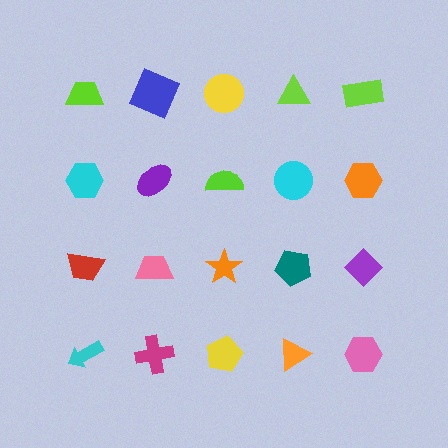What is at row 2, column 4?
A cyan circle.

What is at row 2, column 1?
A cyan hexagon.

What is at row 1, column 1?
A lime trapezoid.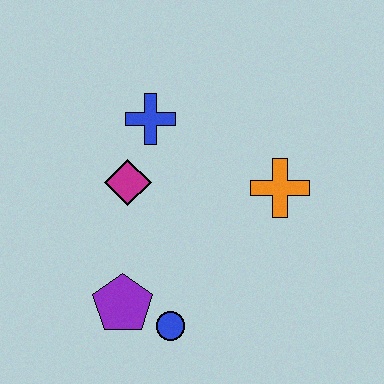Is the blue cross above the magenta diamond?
Yes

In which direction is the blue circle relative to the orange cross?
The blue circle is below the orange cross.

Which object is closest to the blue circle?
The purple pentagon is closest to the blue circle.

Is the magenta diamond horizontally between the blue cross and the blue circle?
No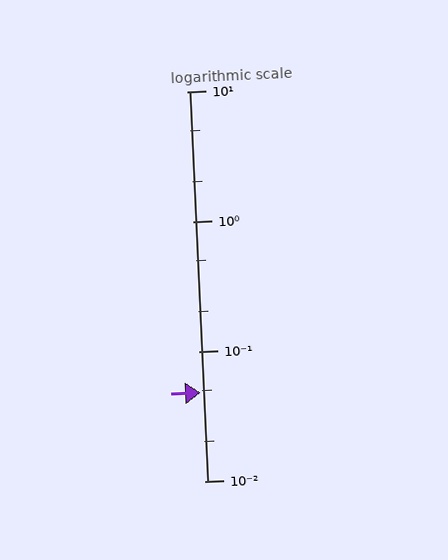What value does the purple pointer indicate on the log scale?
The pointer indicates approximately 0.048.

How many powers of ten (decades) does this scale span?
The scale spans 3 decades, from 0.01 to 10.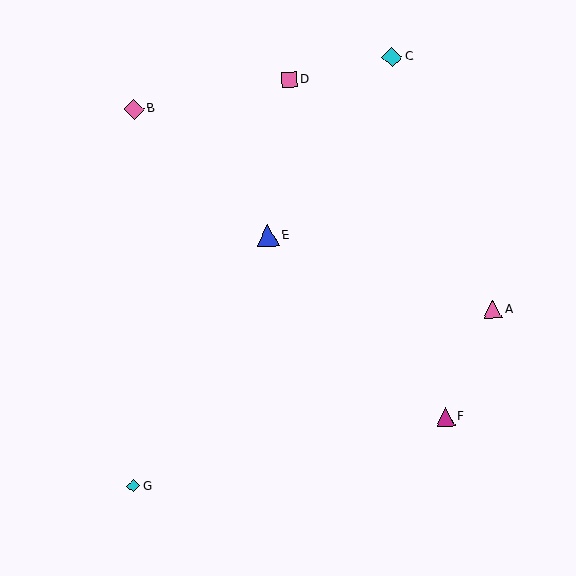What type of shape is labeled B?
Shape B is a pink diamond.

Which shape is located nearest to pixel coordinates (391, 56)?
The cyan diamond (labeled C) at (392, 57) is nearest to that location.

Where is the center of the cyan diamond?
The center of the cyan diamond is at (392, 57).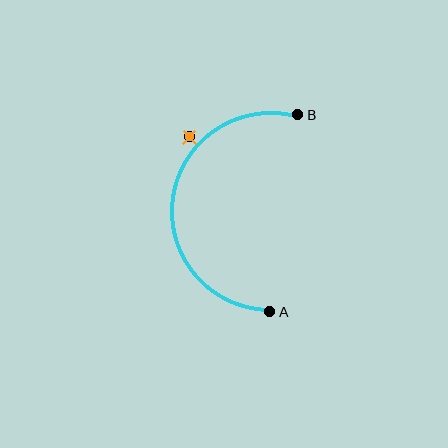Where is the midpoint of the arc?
The arc midpoint is the point on the curve farthest from the straight line joining A and B. It sits to the left of that line.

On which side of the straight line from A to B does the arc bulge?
The arc bulges to the left of the straight line connecting A and B.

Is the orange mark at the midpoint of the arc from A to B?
No — the orange mark does not lie on the arc at all. It sits slightly outside the curve.